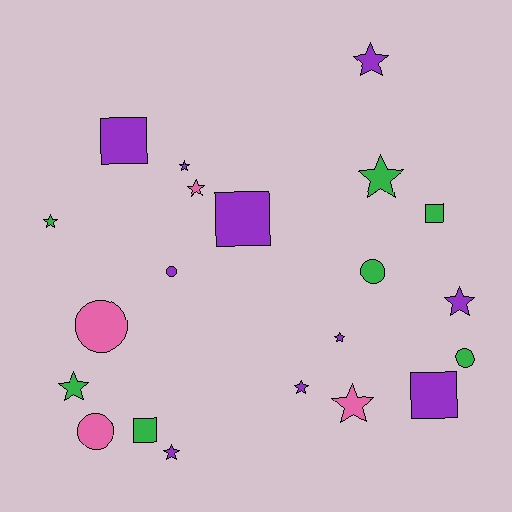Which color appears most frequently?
Purple, with 10 objects.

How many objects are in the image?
There are 21 objects.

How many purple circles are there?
There is 1 purple circle.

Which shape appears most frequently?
Star, with 11 objects.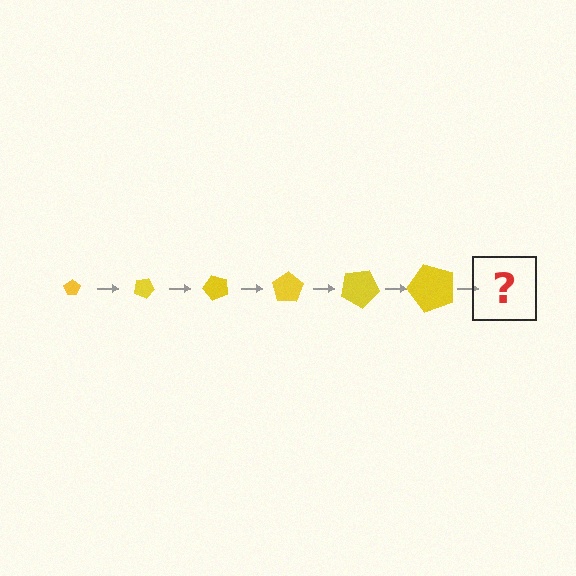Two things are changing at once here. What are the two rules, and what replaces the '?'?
The two rules are that the pentagon grows larger each step and it rotates 25 degrees each step. The '?' should be a pentagon, larger than the previous one and rotated 150 degrees from the start.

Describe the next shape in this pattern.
It should be a pentagon, larger than the previous one and rotated 150 degrees from the start.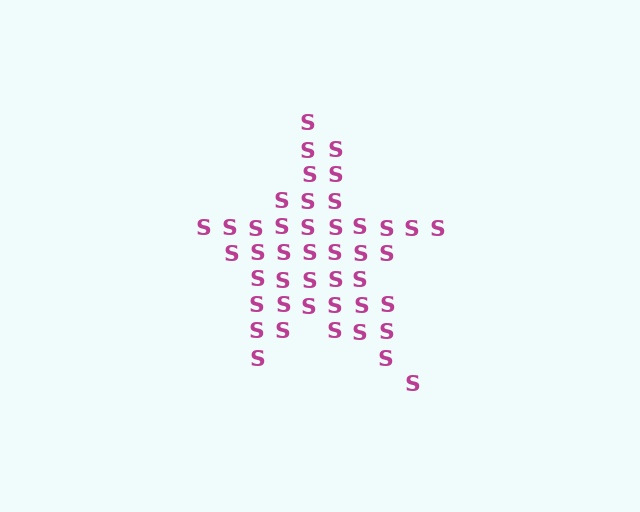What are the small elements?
The small elements are letter S's.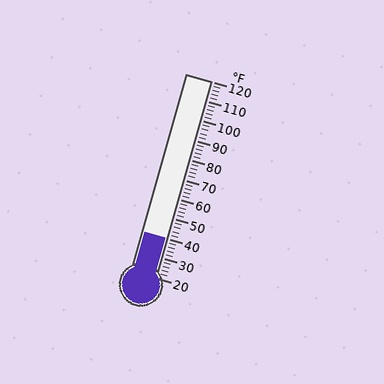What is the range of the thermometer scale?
The thermometer scale ranges from 20°F to 120°F.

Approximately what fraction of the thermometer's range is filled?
The thermometer is filled to approximately 20% of its range.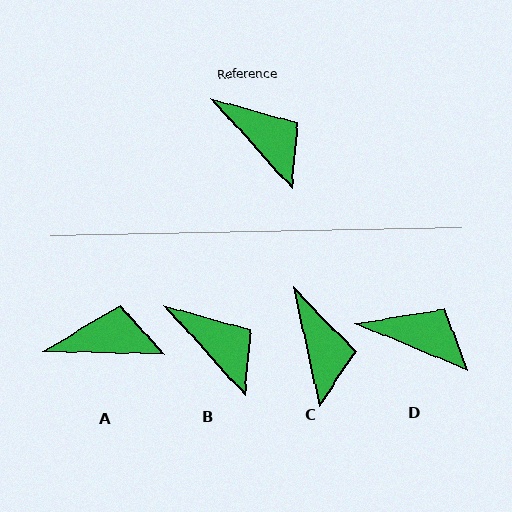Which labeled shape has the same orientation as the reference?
B.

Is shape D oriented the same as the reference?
No, it is off by about 25 degrees.